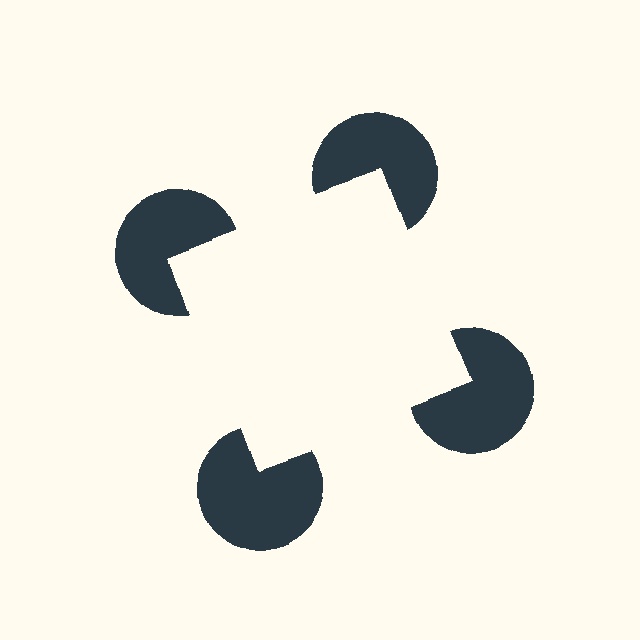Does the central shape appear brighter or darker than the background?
It typically appears slightly brighter than the background, even though no actual brightness change is drawn.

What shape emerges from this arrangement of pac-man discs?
An illusory square — its edges are inferred from the aligned wedge cuts in the pac-man discs, not physically drawn.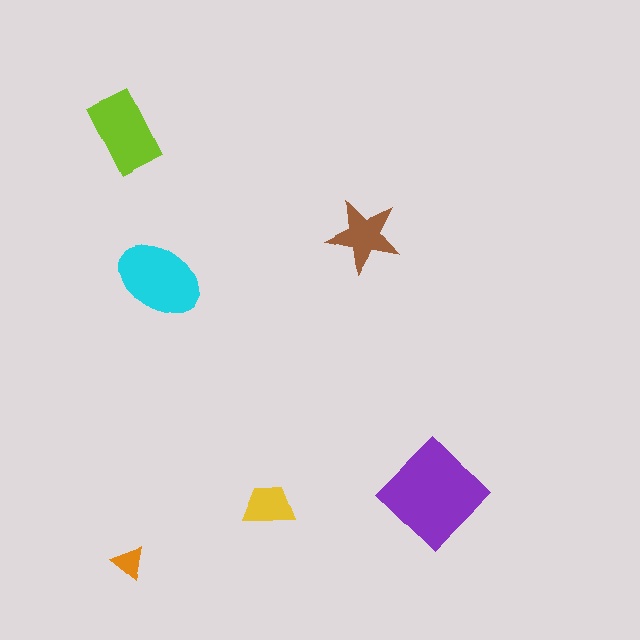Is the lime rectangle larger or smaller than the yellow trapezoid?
Larger.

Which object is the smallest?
The orange triangle.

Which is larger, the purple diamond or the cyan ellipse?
The purple diamond.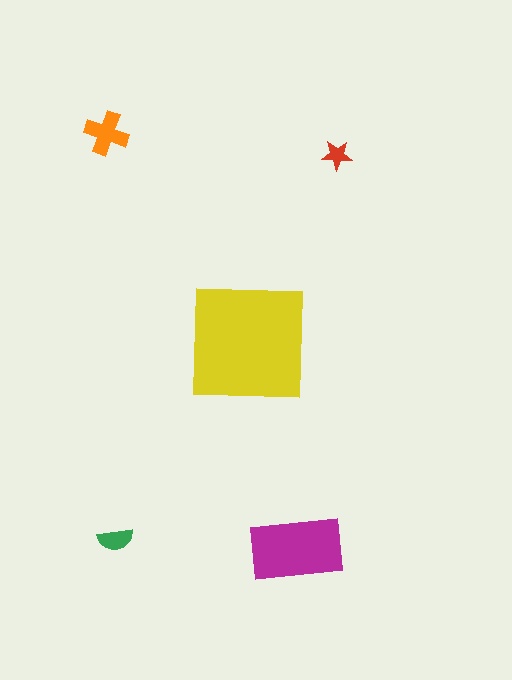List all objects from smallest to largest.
The red star, the green semicircle, the orange cross, the magenta rectangle, the yellow square.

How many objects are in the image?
There are 5 objects in the image.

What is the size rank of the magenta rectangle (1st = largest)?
2nd.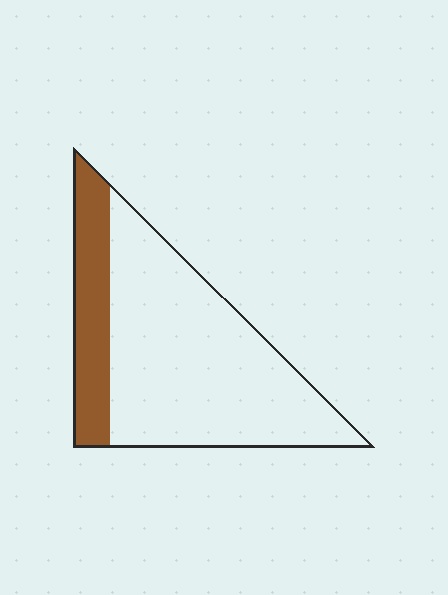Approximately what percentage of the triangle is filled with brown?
Approximately 25%.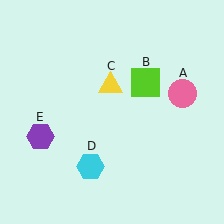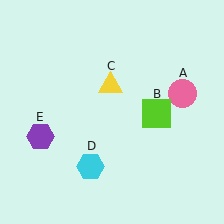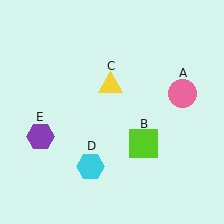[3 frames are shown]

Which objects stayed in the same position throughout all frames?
Pink circle (object A) and yellow triangle (object C) and cyan hexagon (object D) and purple hexagon (object E) remained stationary.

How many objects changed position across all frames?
1 object changed position: lime square (object B).